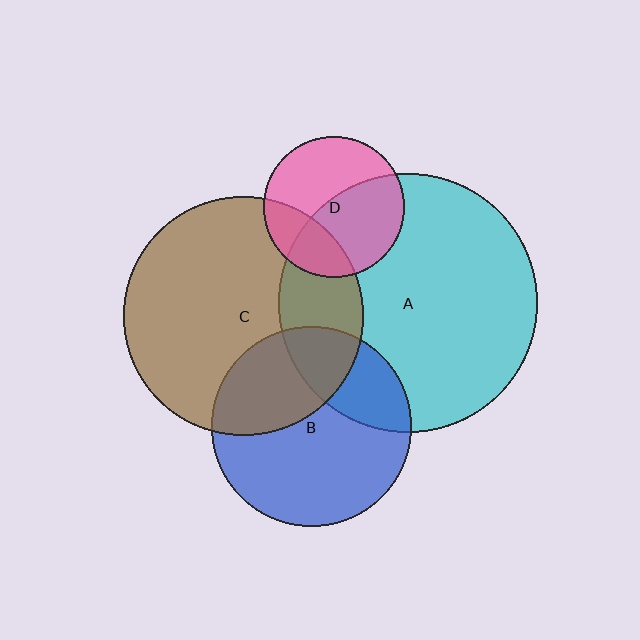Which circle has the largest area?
Circle A (cyan).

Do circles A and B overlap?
Yes.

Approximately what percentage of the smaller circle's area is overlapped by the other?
Approximately 25%.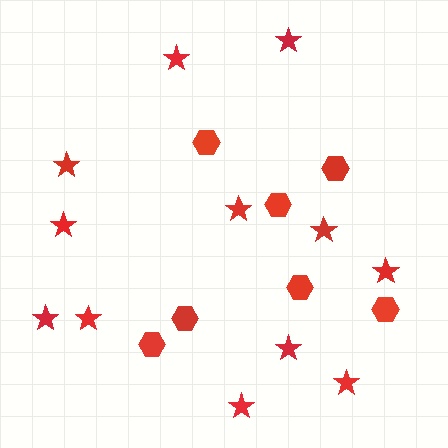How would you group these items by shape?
There are 2 groups: one group of stars (12) and one group of hexagons (7).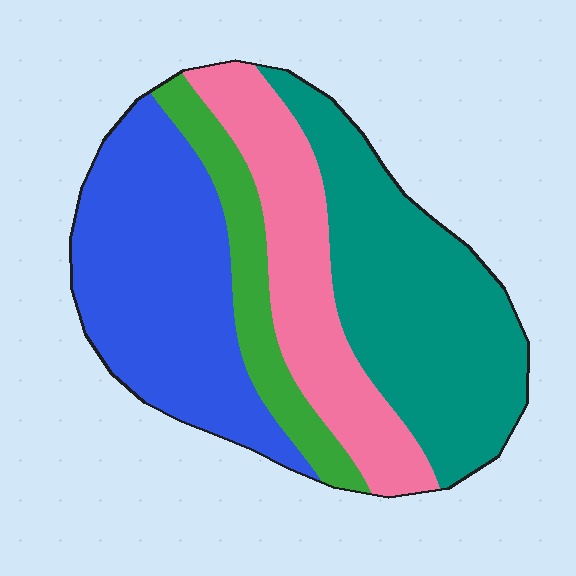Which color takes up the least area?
Green, at roughly 15%.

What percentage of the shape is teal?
Teal covers roughly 35% of the shape.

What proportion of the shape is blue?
Blue takes up about one third (1/3) of the shape.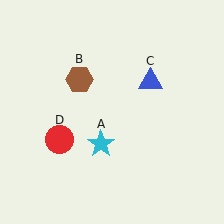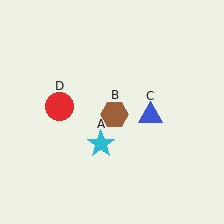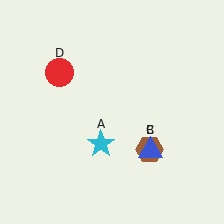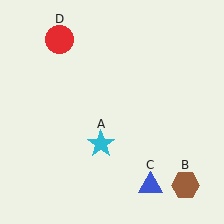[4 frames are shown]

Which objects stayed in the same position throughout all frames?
Cyan star (object A) remained stationary.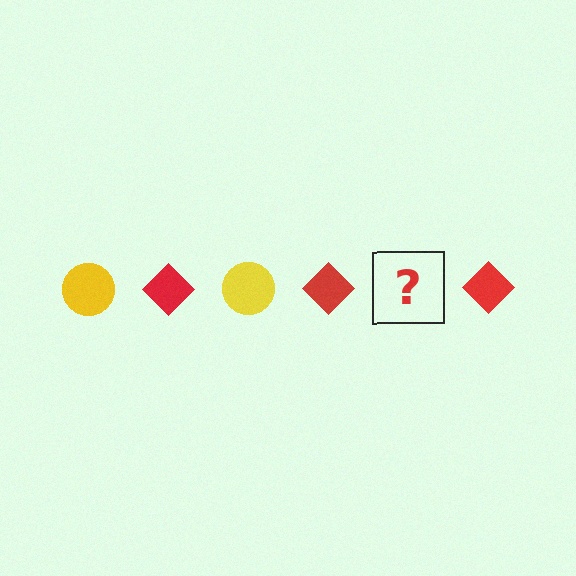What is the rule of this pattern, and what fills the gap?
The rule is that the pattern alternates between yellow circle and red diamond. The gap should be filled with a yellow circle.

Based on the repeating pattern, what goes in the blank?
The blank should be a yellow circle.